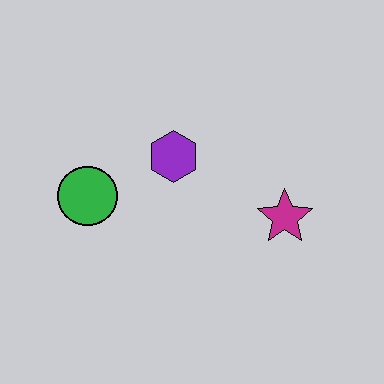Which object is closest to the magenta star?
The purple hexagon is closest to the magenta star.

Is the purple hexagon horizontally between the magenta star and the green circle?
Yes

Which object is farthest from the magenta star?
The green circle is farthest from the magenta star.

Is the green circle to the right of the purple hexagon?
No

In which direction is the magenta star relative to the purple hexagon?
The magenta star is to the right of the purple hexagon.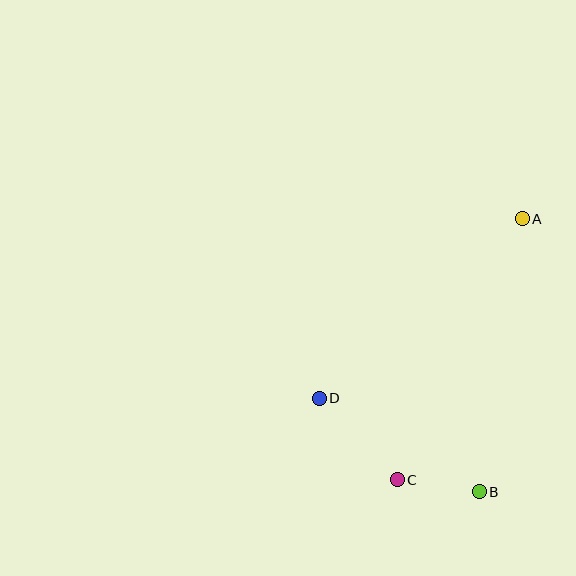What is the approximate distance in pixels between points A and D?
The distance between A and D is approximately 271 pixels.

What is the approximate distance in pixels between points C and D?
The distance between C and D is approximately 113 pixels.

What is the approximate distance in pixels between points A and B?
The distance between A and B is approximately 277 pixels.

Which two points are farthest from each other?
Points A and C are farthest from each other.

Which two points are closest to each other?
Points B and C are closest to each other.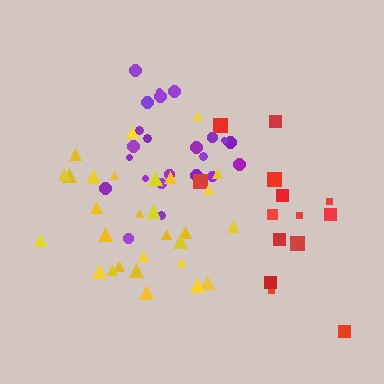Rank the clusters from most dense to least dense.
purple, yellow, red.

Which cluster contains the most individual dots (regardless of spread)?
Yellow (30).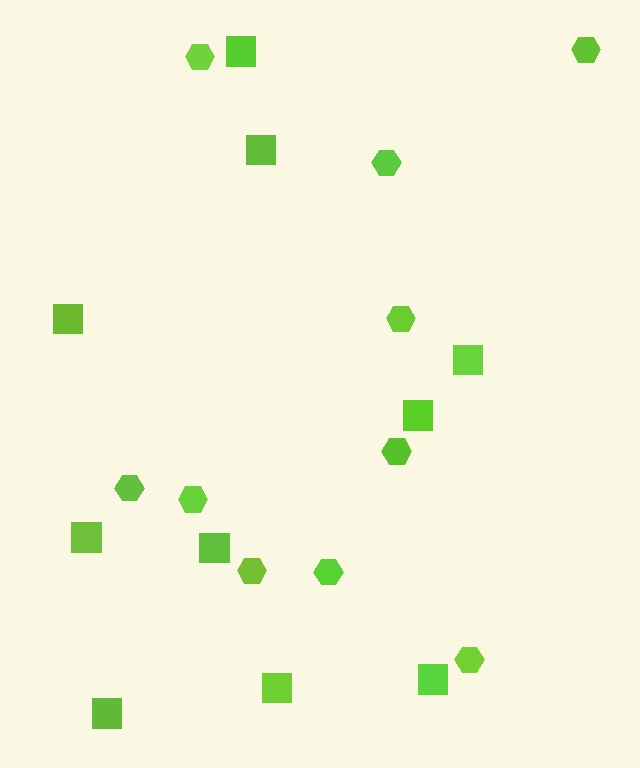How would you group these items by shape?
There are 2 groups: one group of hexagons (10) and one group of squares (10).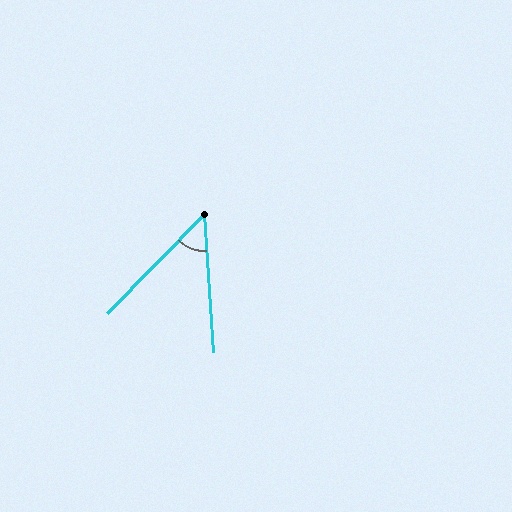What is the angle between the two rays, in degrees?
Approximately 48 degrees.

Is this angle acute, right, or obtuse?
It is acute.